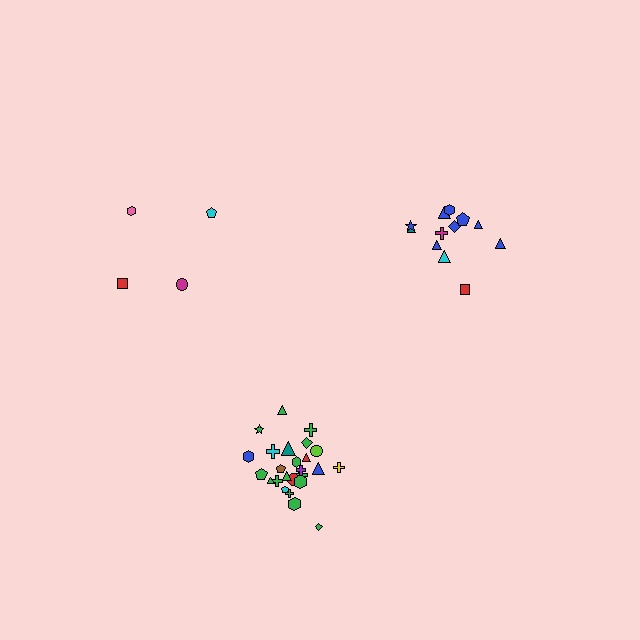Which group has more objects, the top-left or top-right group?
The top-right group.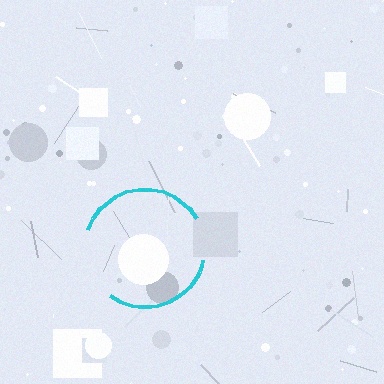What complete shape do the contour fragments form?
The contour fragments form a circle.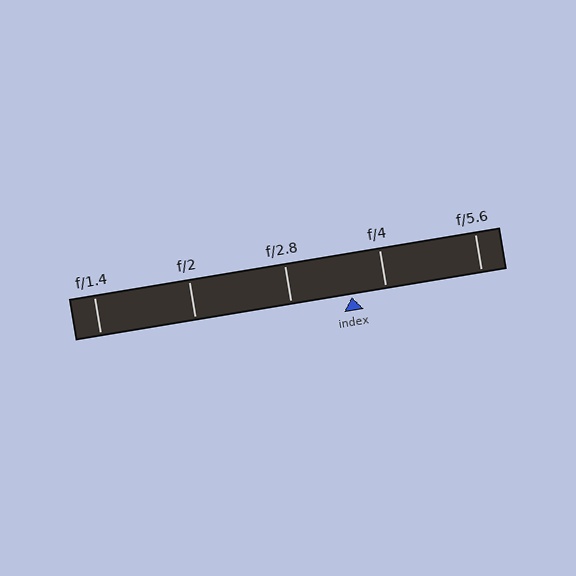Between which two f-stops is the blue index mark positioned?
The index mark is between f/2.8 and f/4.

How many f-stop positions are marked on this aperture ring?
There are 5 f-stop positions marked.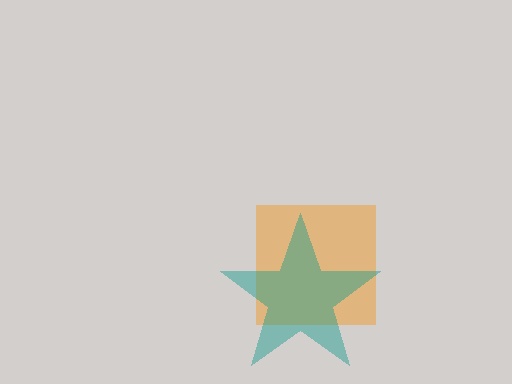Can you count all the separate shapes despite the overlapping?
Yes, there are 2 separate shapes.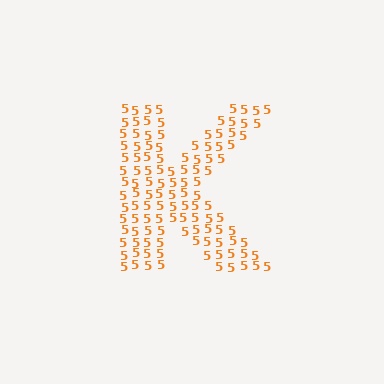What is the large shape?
The large shape is the letter K.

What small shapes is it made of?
It is made of small digit 5's.